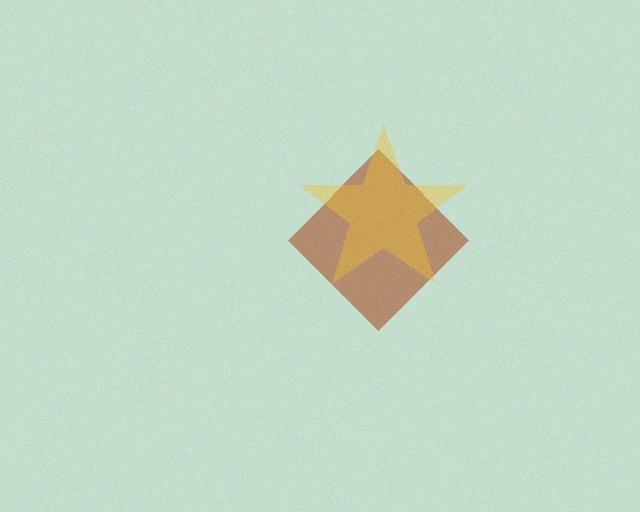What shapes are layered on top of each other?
The layered shapes are: a brown diamond, a yellow star.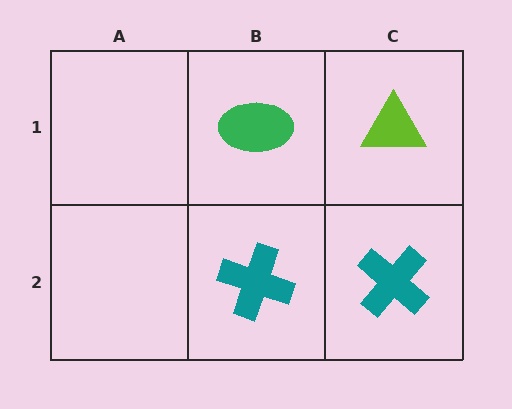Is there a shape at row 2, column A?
No, that cell is empty.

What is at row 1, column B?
A green ellipse.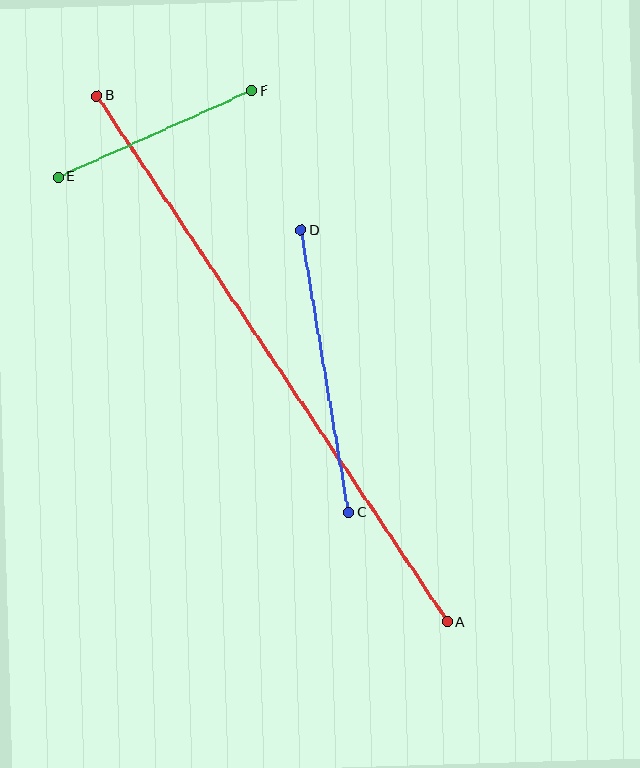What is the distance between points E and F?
The distance is approximately 212 pixels.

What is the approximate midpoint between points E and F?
The midpoint is at approximately (155, 134) pixels.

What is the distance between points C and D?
The distance is approximately 286 pixels.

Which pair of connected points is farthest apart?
Points A and B are farthest apart.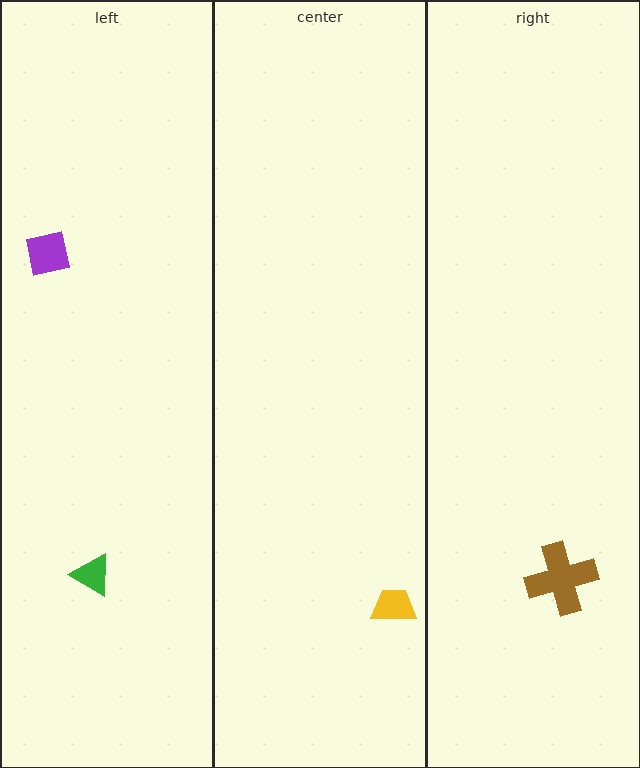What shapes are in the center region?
The yellow trapezoid.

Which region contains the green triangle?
The left region.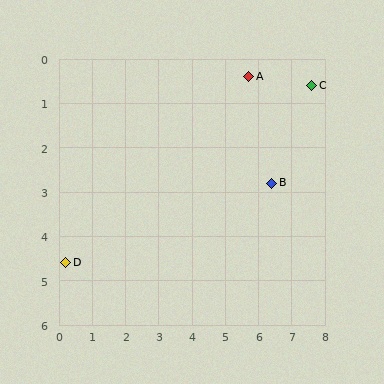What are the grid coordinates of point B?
Point B is at approximately (6.4, 2.8).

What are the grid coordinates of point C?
Point C is at approximately (7.6, 0.6).